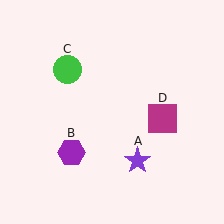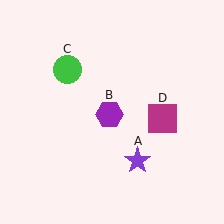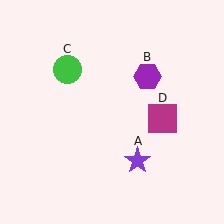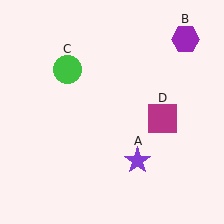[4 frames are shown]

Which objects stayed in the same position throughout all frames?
Purple star (object A) and green circle (object C) and magenta square (object D) remained stationary.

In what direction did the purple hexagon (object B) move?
The purple hexagon (object B) moved up and to the right.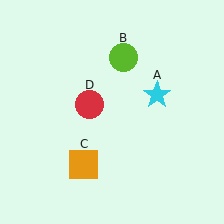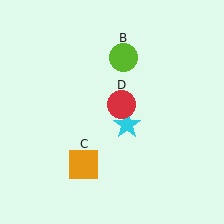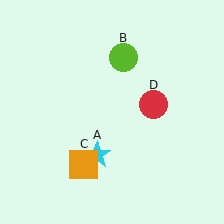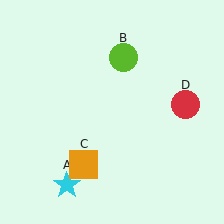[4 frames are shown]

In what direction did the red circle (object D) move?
The red circle (object D) moved right.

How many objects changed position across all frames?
2 objects changed position: cyan star (object A), red circle (object D).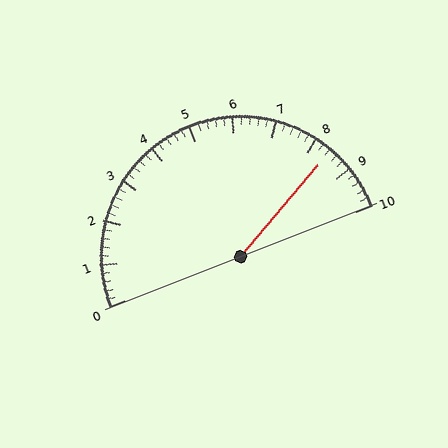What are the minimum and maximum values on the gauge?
The gauge ranges from 0 to 10.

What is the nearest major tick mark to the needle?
The nearest major tick mark is 8.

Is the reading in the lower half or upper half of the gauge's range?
The reading is in the upper half of the range (0 to 10).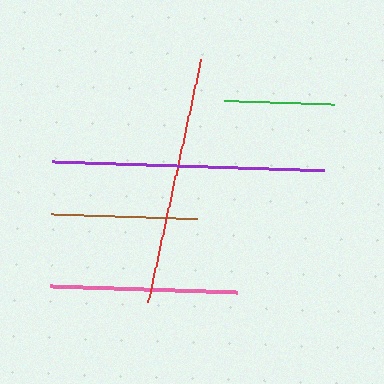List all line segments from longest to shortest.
From longest to shortest: purple, red, pink, brown, green.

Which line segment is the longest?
The purple line is the longest at approximately 272 pixels.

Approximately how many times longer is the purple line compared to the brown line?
The purple line is approximately 1.9 times the length of the brown line.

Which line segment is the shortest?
The green line is the shortest at approximately 110 pixels.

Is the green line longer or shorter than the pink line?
The pink line is longer than the green line.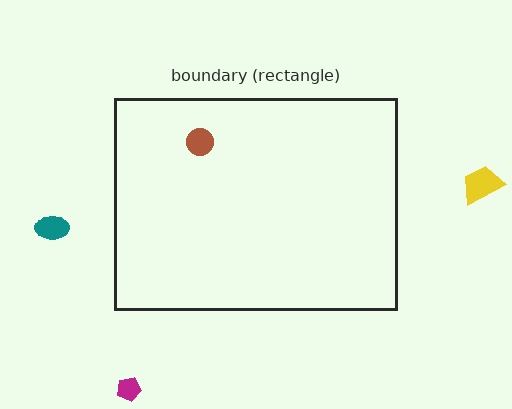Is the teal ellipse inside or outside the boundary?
Outside.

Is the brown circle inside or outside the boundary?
Inside.